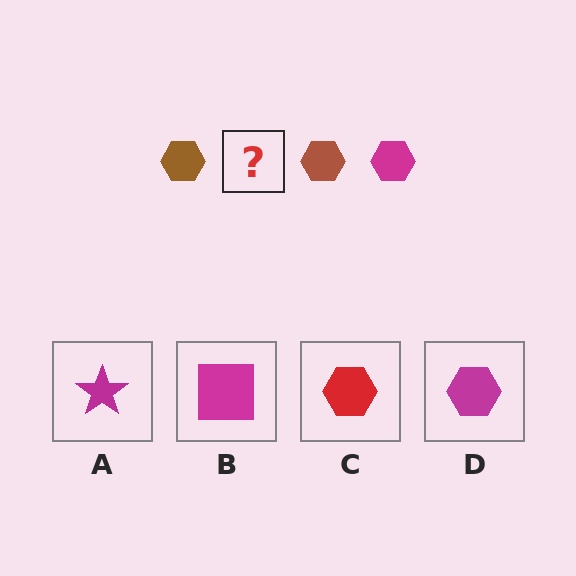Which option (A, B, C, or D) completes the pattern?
D.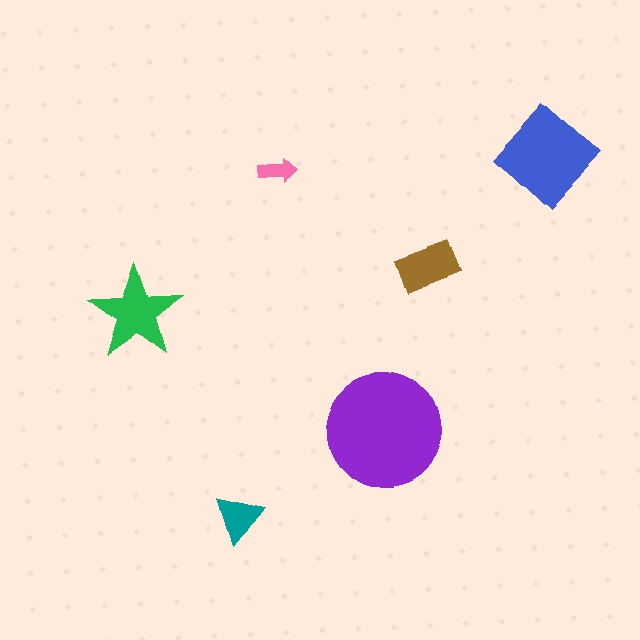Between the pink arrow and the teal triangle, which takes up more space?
The teal triangle.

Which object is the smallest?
The pink arrow.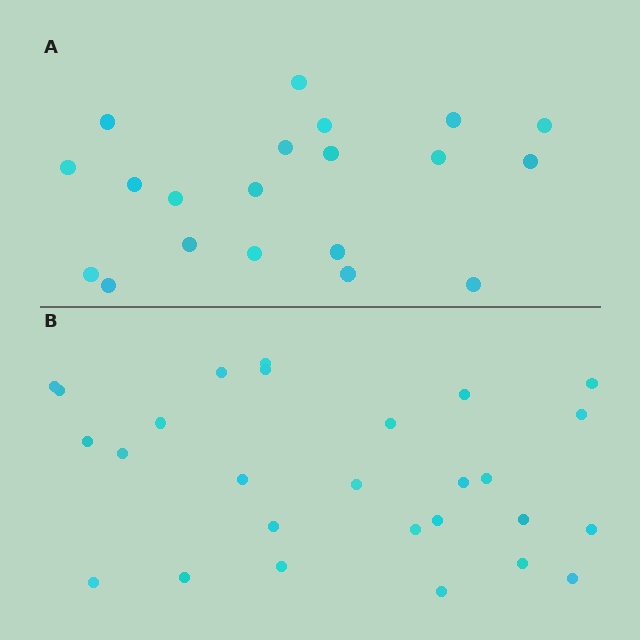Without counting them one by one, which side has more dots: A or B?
Region B (the bottom region) has more dots.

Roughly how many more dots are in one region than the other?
Region B has roughly 8 or so more dots than region A.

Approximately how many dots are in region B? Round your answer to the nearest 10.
About 30 dots. (The exact count is 27, which rounds to 30.)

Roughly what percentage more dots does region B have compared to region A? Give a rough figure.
About 35% more.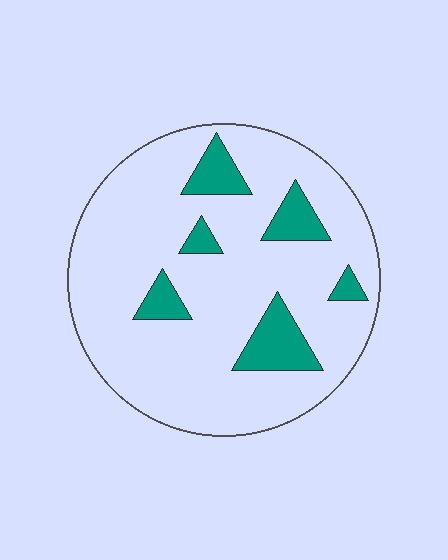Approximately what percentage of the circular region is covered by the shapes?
Approximately 15%.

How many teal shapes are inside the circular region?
6.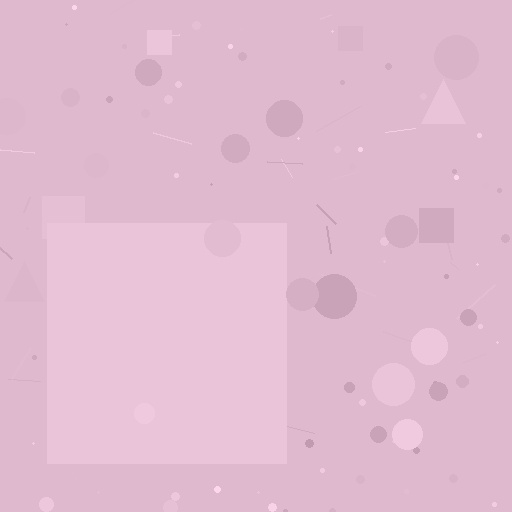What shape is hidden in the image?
A square is hidden in the image.